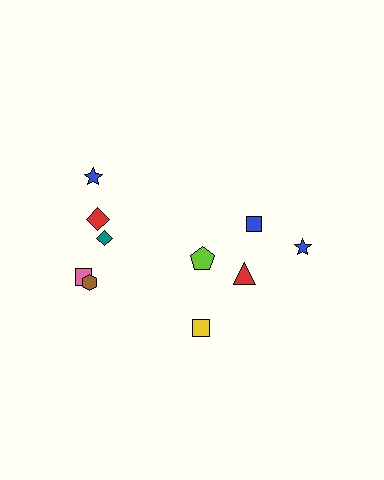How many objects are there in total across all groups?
There are 10 objects.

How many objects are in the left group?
There are 6 objects.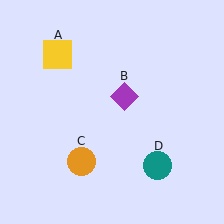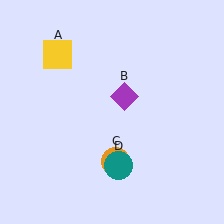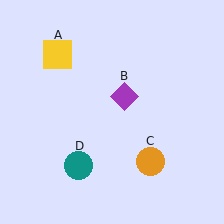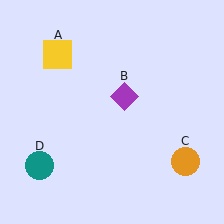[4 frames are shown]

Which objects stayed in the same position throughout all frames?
Yellow square (object A) and purple diamond (object B) remained stationary.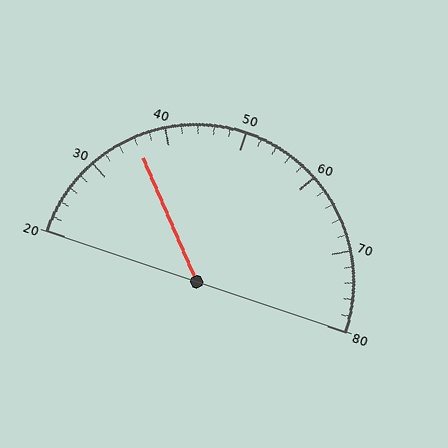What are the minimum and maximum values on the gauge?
The gauge ranges from 20 to 80.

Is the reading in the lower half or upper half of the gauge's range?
The reading is in the lower half of the range (20 to 80).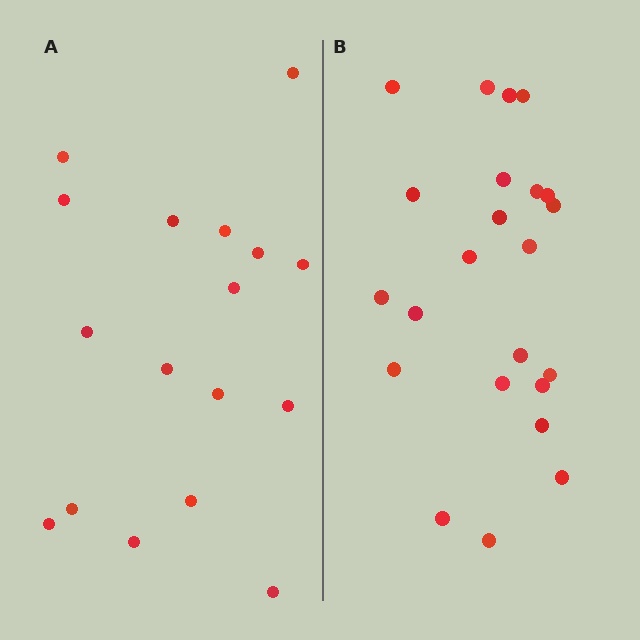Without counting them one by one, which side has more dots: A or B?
Region B (the right region) has more dots.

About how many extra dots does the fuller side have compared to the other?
Region B has about 6 more dots than region A.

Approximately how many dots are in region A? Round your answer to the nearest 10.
About 20 dots. (The exact count is 17, which rounds to 20.)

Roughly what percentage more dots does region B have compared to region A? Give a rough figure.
About 35% more.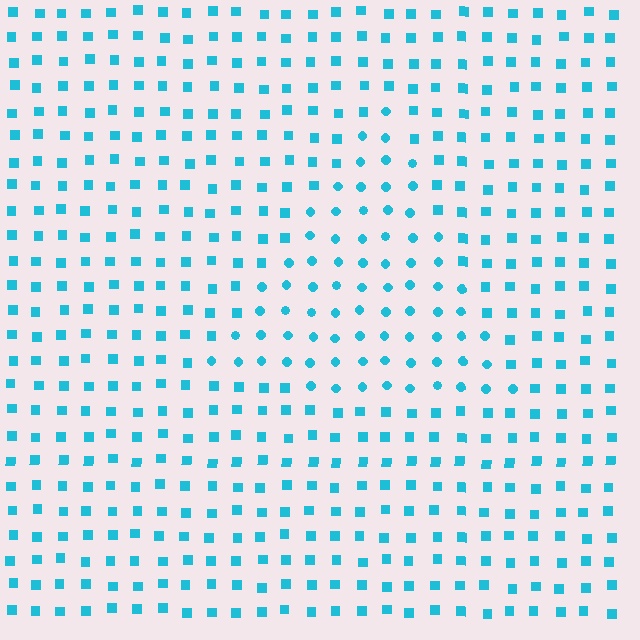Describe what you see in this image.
The image is filled with small cyan elements arranged in a uniform grid. A triangle-shaped region contains circles, while the surrounding area contains squares. The boundary is defined purely by the change in element shape.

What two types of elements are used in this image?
The image uses circles inside the triangle region and squares outside it.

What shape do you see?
I see a triangle.